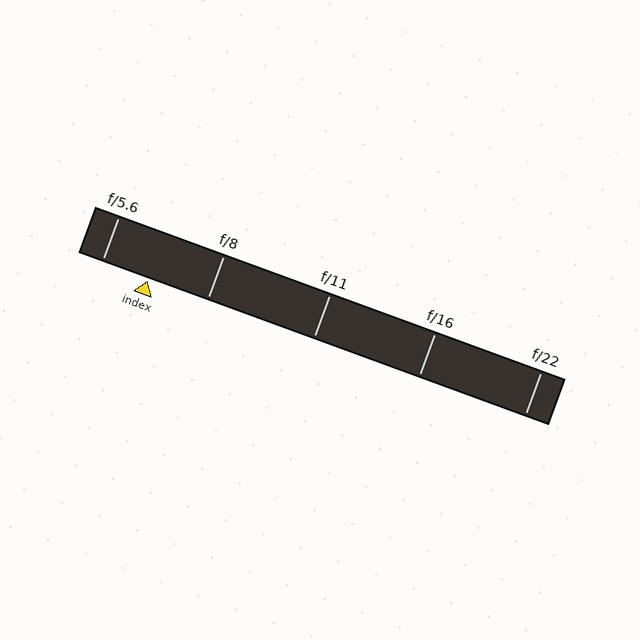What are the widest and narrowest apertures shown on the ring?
The widest aperture shown is f/5.6 and the narrowest is f/22.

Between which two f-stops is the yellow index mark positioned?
The index mark is between f/5.6 and f/8.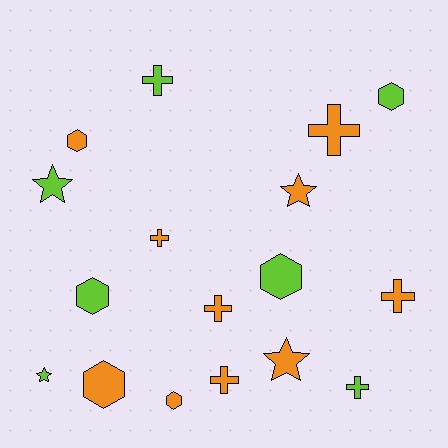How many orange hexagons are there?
There are 3 orange hexagons.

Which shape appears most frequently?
Cross, with 7 objects.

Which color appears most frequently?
Orange, with 10 objects.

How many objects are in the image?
There are 17 objects.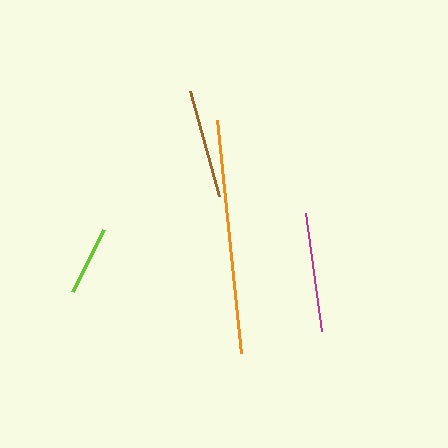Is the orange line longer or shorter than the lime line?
The orange line is longer than the lime line.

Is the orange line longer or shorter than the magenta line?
The orange line is longer than the magenta line.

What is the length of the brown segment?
The brown segment is approximately 109 pixels long.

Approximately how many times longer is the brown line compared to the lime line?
The brown line is approximately 1.6 times the length of the lime line.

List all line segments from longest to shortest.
From longest to shortest: orange, magenta, brown, lime.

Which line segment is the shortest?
The lime line is the shortest at approximately 69 pixels.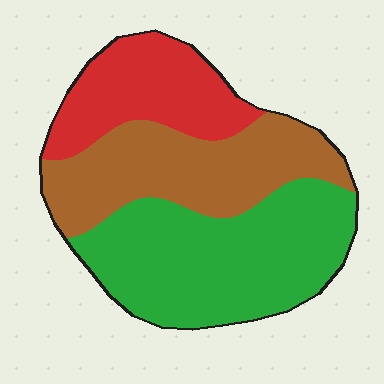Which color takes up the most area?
Green, at roughly 45%.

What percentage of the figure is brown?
Brown covers 33% of the figure.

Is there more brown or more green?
Green.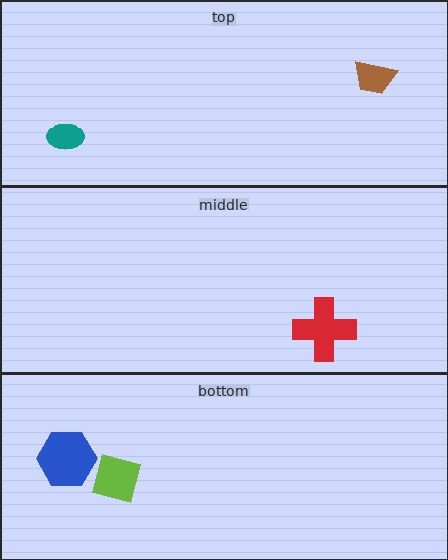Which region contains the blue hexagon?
The bottom region.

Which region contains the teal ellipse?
The top region.